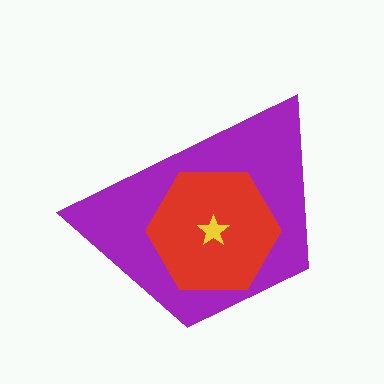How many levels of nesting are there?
3.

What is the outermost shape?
The purple trapezoid.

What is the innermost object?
The yellow star.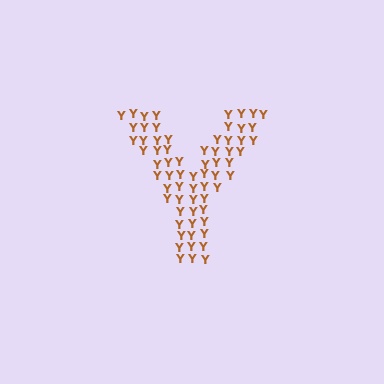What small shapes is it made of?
It is made of small letter Y's.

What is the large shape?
The large shape is the letter Y.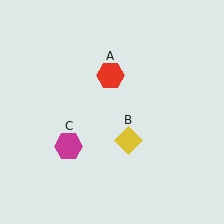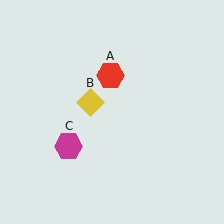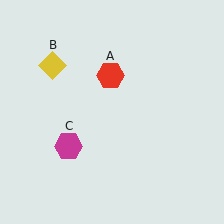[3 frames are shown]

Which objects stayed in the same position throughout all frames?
Red hexagon (object A) and magenta hexagon (object C) remained stationary.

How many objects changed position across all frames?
1 object changed position: yellow diamond (object B).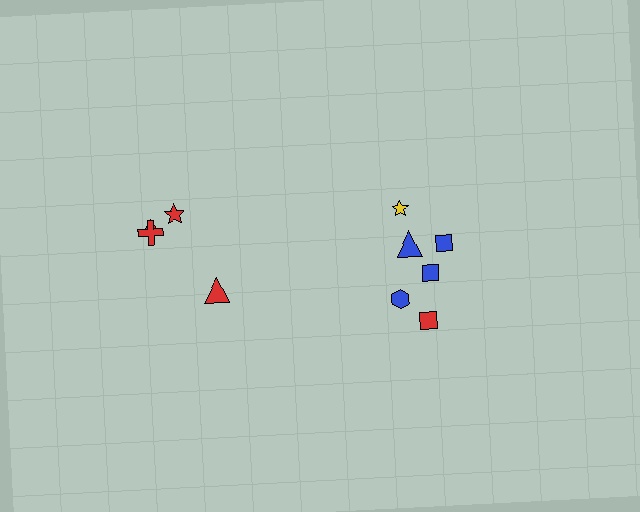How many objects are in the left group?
There are 4 objects.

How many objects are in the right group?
There are 6 objects.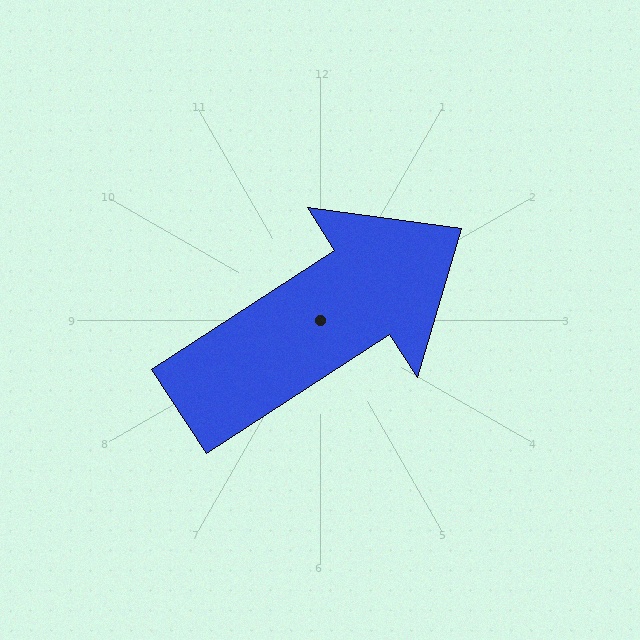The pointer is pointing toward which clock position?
Roughly 2 o'clock.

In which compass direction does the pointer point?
Northeast.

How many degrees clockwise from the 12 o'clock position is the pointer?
Approximately 57 degrees.